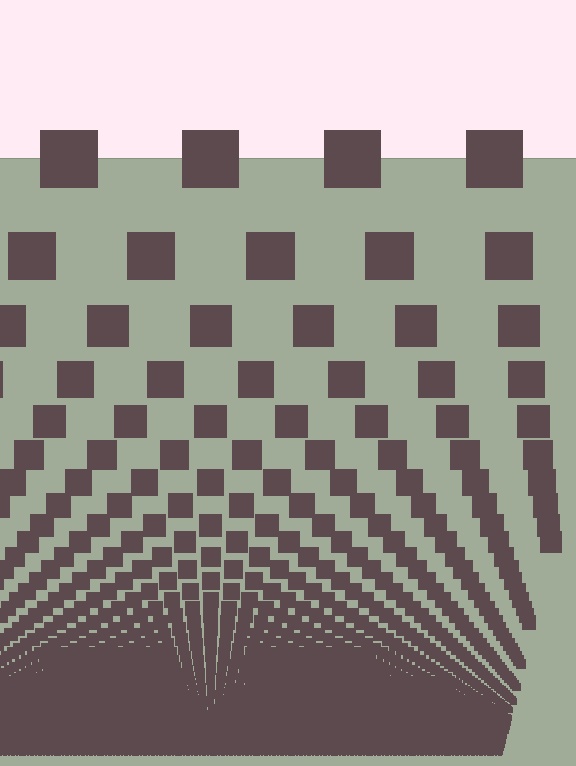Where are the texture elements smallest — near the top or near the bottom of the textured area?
Near the bottom.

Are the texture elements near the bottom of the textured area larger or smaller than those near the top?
Smaller. The gradient is inverted — elements near the bottom are smaller and denser.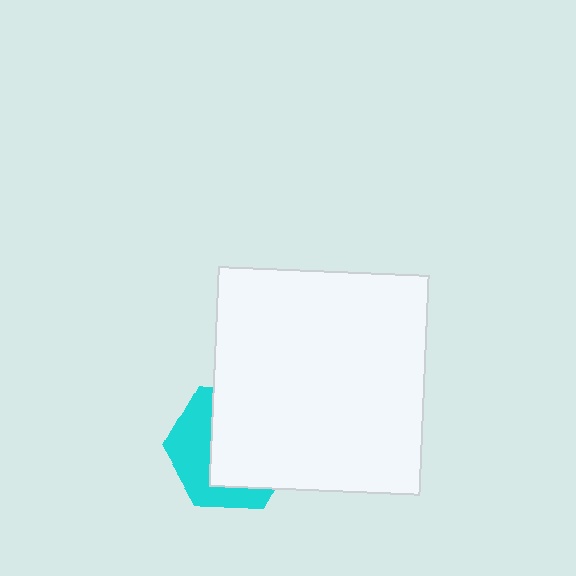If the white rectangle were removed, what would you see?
You would see the complete cyan hexagon.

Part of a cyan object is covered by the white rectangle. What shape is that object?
It is a hexagon.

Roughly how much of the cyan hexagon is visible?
A small part of it is visible (roughly 40%).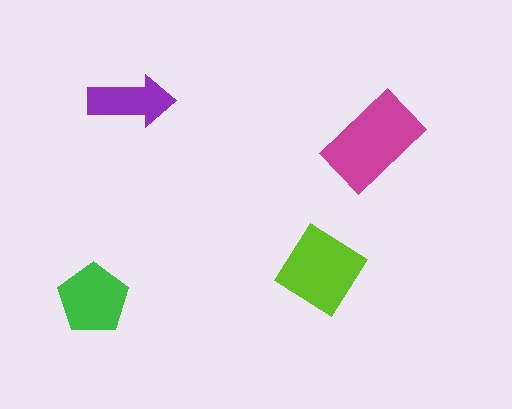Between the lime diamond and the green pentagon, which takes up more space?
The lime diamond.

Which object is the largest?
The magenta rectangle.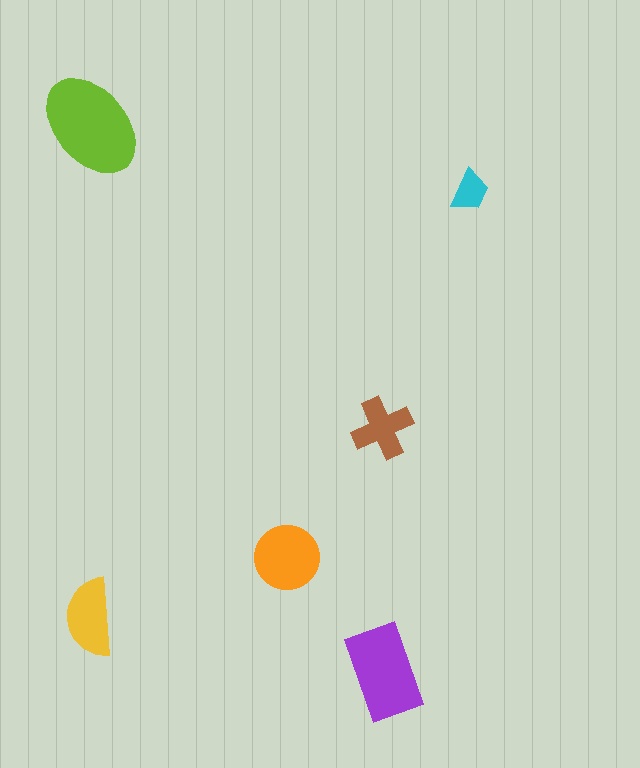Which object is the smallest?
The cyan trapezoid.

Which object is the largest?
The lime ellipse.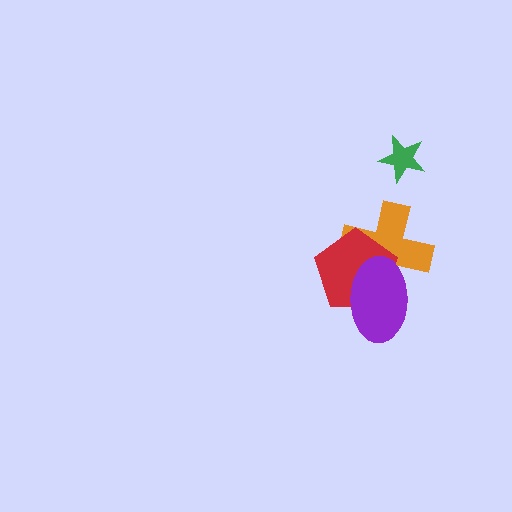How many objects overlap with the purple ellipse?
2 objects overlap with the purple ellipse.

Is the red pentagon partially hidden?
Yes, it is partially covered by another shape.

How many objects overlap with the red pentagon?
2 objects overlap with the red pentagon.